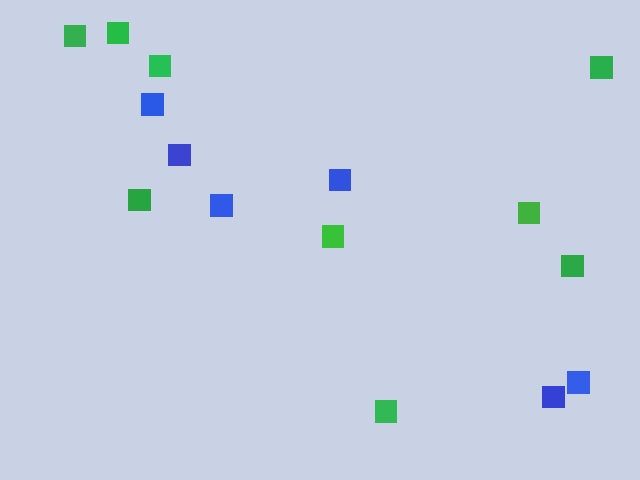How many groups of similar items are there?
There are 2 groups: one group of green squares (9) and one group of blue squares (6).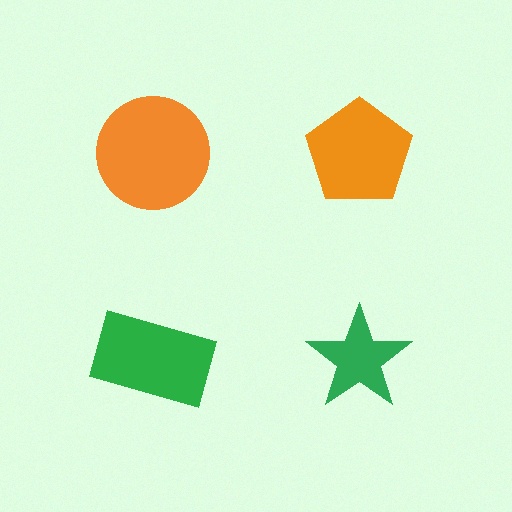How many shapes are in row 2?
2 shapes.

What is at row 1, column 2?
An orange pentagon.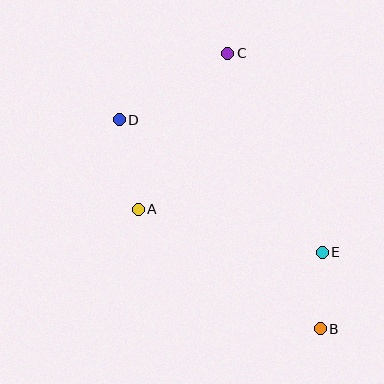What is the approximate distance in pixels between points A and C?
The distance between A and C is approximately 180 pixels.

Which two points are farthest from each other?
Points B and C are farthest from each other.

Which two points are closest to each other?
Points B and E are closest to each other.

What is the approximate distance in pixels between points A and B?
The distance between A and B is approximately 218 pixels.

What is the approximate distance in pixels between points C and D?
The distance between C and D is approximately 127 pixels.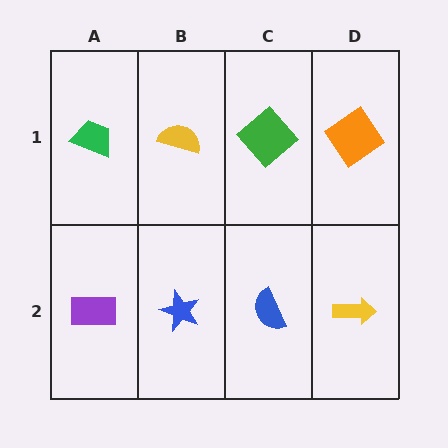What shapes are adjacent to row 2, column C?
A green diamond (row 1, column C), a blue star (row 2, column B), a yellow arrow (row 2, column D).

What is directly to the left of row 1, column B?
A green trapezoid.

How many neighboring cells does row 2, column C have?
3.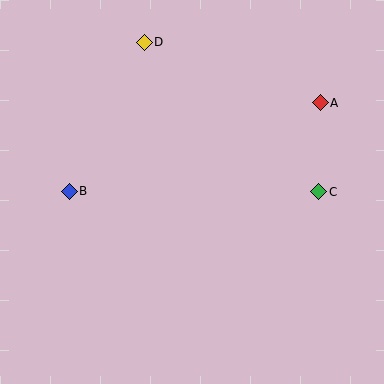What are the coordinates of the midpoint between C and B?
The midpoint between C and B is at (194, 191).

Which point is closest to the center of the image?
Point B at (69, 191) is closest to the center.